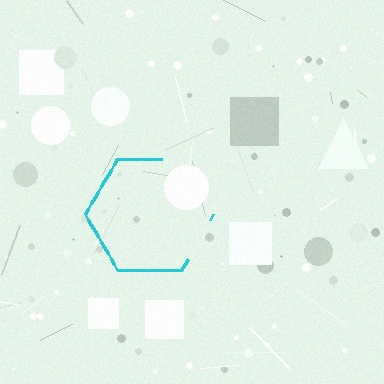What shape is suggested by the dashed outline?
The dashed outline suggests a hexagon.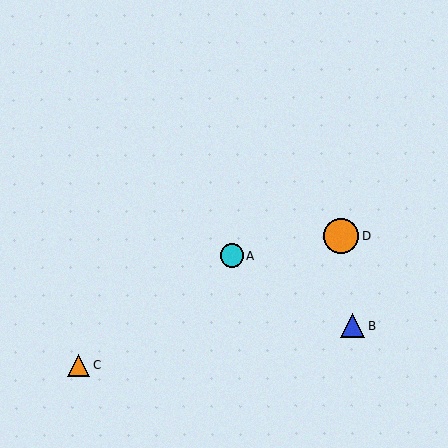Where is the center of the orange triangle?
The center of the orange triangle is at (79, 365).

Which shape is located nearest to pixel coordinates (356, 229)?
The orange circle (labeled D) at (341, 236) is nearest to that location.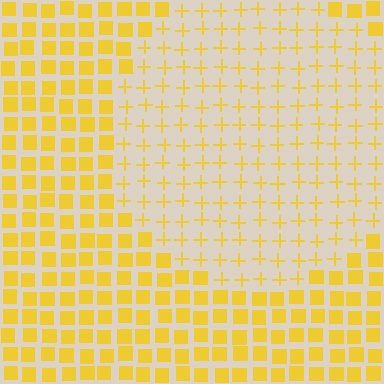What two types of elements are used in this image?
The image uses plus signs inside the circle region and squares outside it.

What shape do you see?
I see a circle.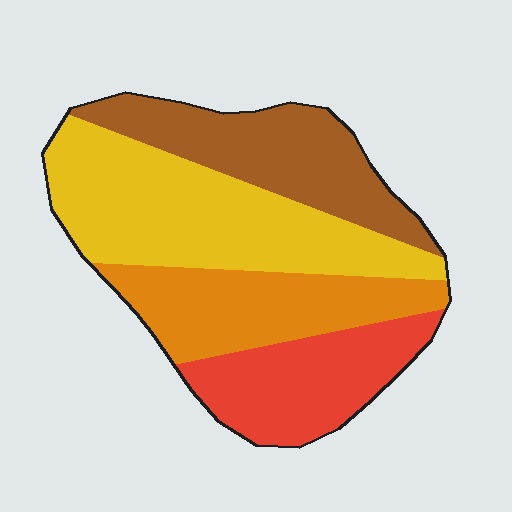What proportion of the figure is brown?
Brown takes up about one quarter (1/4) of the figure.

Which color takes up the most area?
Yellow, at roughly 35%.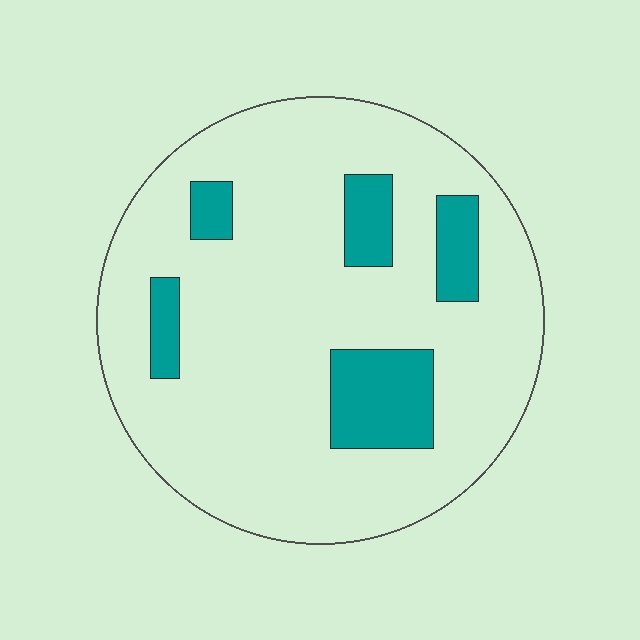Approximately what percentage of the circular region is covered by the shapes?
Approximately 15%.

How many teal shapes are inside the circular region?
5.